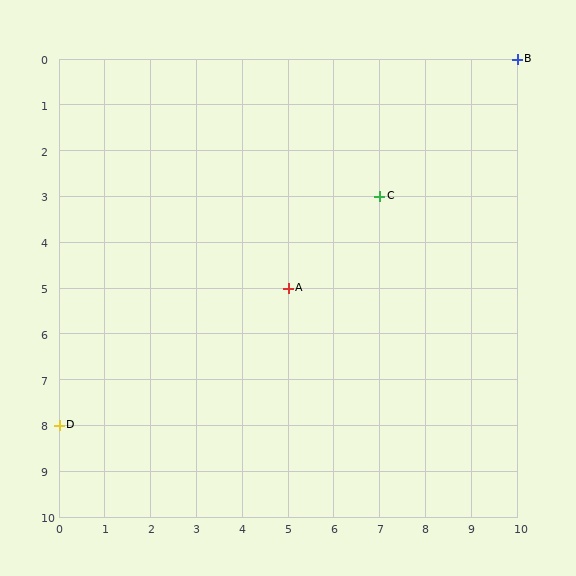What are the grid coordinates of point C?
Point C is at grid coordinates (7, 3).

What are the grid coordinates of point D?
Point D is at grid coordinates (0, 8).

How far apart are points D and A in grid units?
Points D and A are 5 columns and 3 rows apart (about 5.8 grid units diagonally).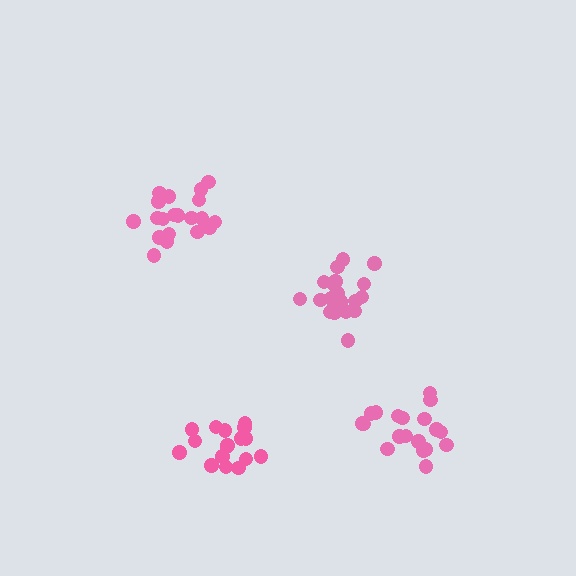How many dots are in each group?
Group 1: 20 dots, Group 2: 18 dots, Group 3: 20 dots, Group 4: 19 dots (77 total).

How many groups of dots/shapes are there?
There are 4 groups.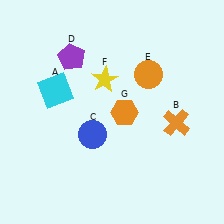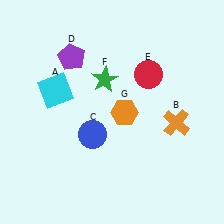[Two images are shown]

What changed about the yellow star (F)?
In Image 1, F is yellow. In Image 2, it changed to green.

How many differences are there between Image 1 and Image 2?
There are 2 differences between the two images.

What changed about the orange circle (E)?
In Image 1, E is orange. In Image 2, it changed to red.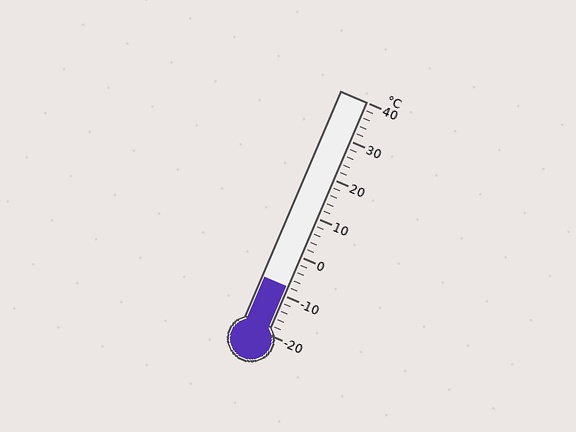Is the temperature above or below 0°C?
The temperature is below 0°C.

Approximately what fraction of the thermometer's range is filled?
The thermometer is filled to approximately 20% of its range.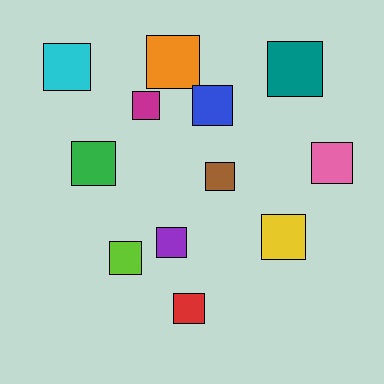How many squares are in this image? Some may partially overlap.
There are 12 squares.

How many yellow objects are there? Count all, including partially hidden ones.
There is 1 yellow object.